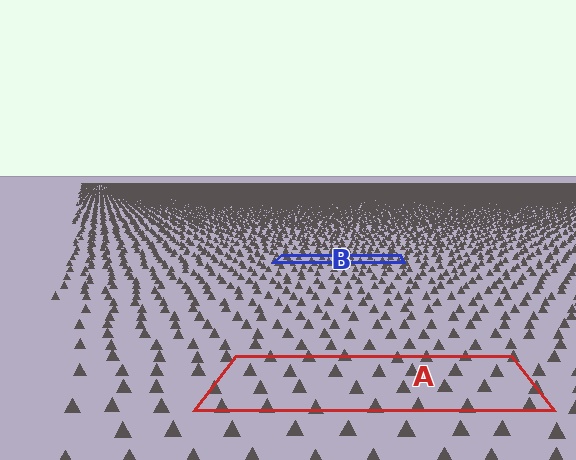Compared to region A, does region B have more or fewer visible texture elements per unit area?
Region B has more texture elements per unit area — they are packed more densely because it is farther away.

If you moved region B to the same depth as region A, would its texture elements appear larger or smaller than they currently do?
They would appear larger. At a closer depth, the same texture elements are projected at a bigger on-screen size.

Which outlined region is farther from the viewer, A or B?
Region B is farther from the viewer — the texture elements inside it appear smaller and more densely packed.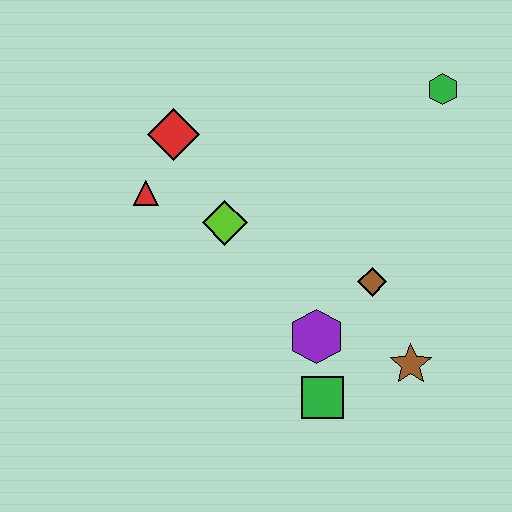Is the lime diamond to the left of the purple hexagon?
Yes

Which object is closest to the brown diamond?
The purple hexagon is closest to the brown diamond.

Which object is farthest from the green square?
The green hexagon is farthest from the green square.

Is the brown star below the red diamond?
Yes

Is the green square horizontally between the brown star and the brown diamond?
No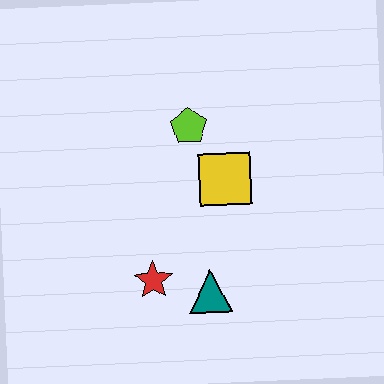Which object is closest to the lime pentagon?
The yellow square is closest to the lime pentagon.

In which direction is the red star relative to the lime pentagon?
The red star is below the lime pentagon.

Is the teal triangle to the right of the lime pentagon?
Yes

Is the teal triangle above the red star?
No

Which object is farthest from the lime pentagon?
The teal triangle is farthest from the lime pentagon.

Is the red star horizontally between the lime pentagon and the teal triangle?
No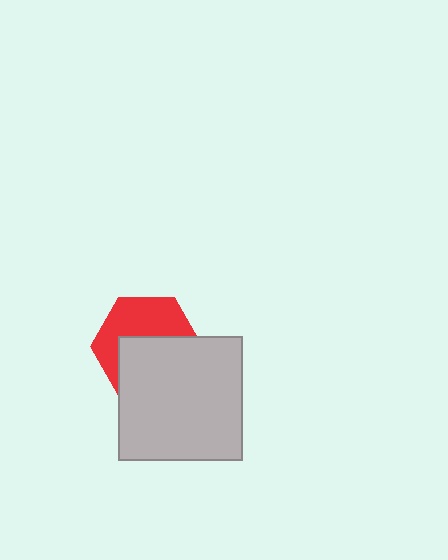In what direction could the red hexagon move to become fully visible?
The red hexagon could move up. That would shift it out from behind the light gray square entirely.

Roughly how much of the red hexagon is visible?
About half of it is visible (roughly 47%).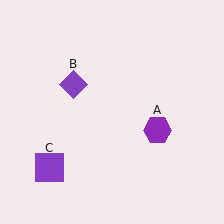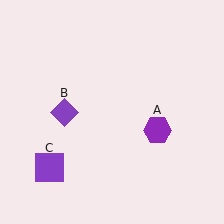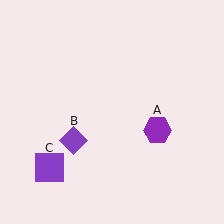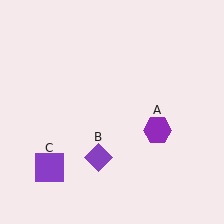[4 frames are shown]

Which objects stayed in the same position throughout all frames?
Purple hexagon (object A) and purple square (object C) remained stationary.